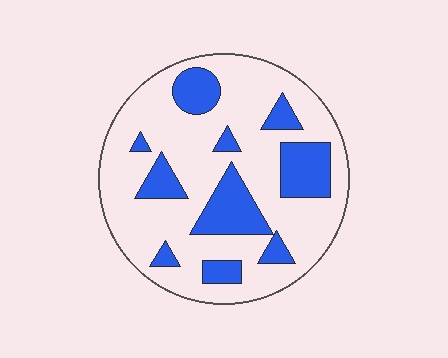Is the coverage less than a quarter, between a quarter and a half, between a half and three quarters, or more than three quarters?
Between a quarter and a half.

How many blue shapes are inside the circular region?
10.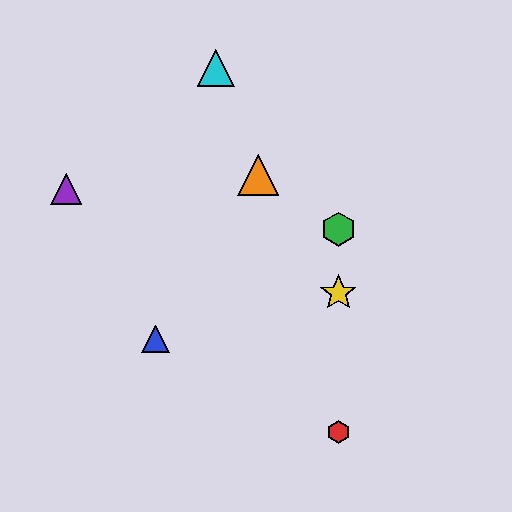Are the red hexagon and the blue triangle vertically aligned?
No, the red hexagon is at x≈338 and the blue triangle is at x≈156.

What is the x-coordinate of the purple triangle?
The purple triangle is at x≈66.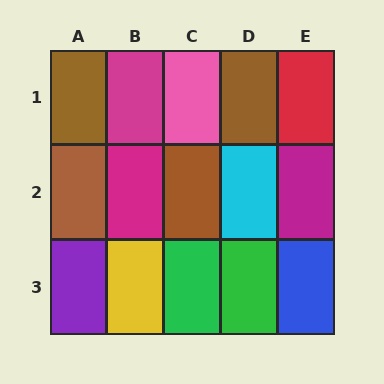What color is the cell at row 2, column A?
Brown.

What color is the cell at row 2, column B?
Magenta.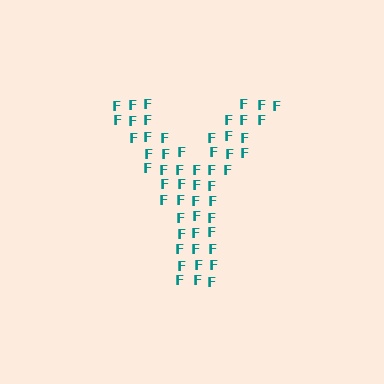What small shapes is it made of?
It is made of small letter F's.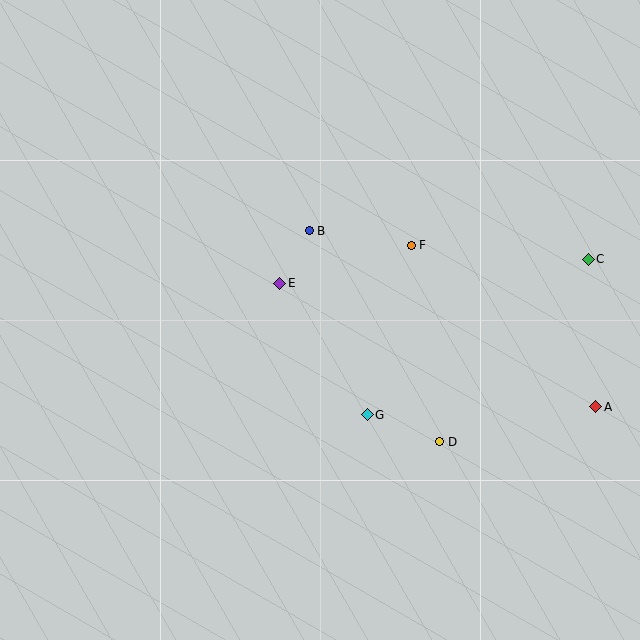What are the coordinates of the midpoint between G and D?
The midpoint between G and D is at (404, 428).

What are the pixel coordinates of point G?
Point G is at (367, 415).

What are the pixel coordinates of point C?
Point C is at (588, 259).